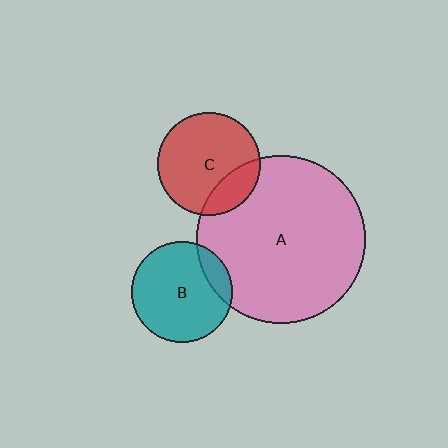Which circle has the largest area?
Circle A (pink).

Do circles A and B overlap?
Yes.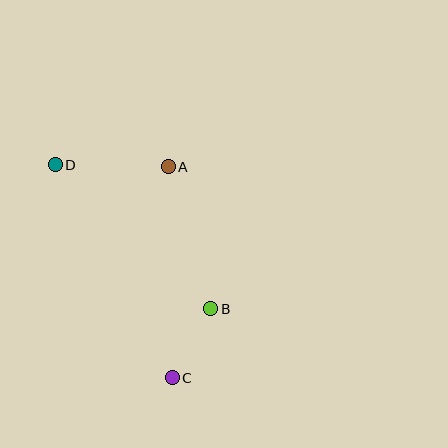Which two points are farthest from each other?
Points C and D are farthest from each other.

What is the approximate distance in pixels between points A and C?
The distance between A and C is approximately 211 pixels.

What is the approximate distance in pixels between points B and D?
The distance between B and D is approximately 212 pixels.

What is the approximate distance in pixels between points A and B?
The distance between A and B is approximately 148 pixels.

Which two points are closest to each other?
Points B and C are closest to each other.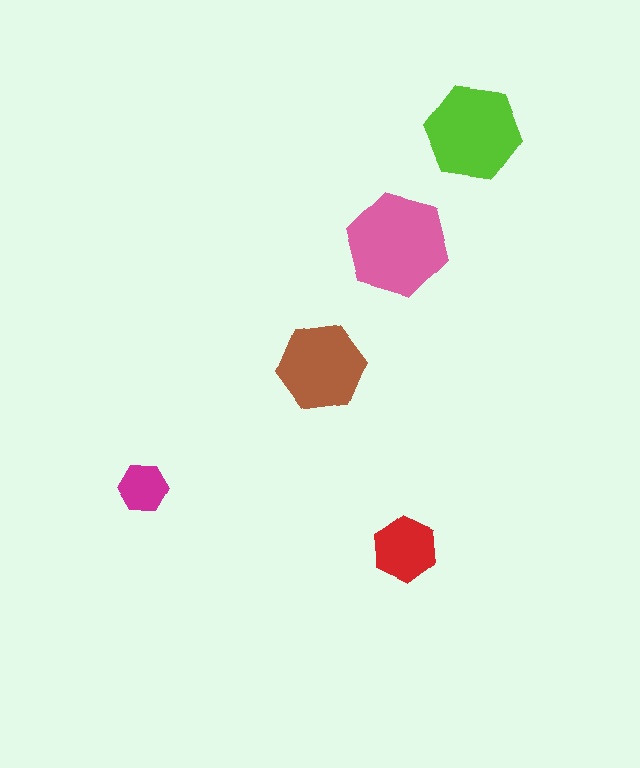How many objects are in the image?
There are 5 objects in the image.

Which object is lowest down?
The red hexagon is bottommost.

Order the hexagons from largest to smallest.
the pink one, the lime one, the brown one, the red one, the magenta one.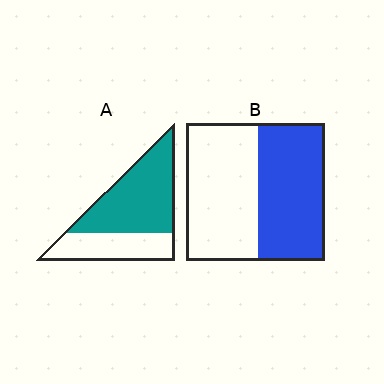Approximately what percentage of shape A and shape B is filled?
A is approximately 65% and B is approximately 50%.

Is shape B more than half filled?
Roughly half.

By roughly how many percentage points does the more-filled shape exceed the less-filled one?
By roughly 15 percentage points (A over B).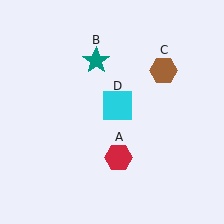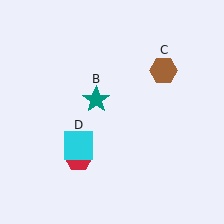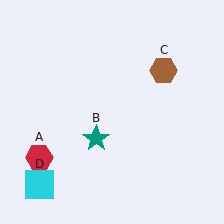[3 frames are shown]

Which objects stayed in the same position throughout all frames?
Brown hexagon (object C) remained stationary.